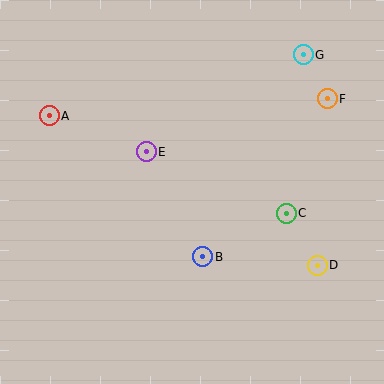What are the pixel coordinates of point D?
Point D is at (317, 265).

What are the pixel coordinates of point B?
Point B is at (203, 257).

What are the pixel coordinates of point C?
Point C is at (286, 213).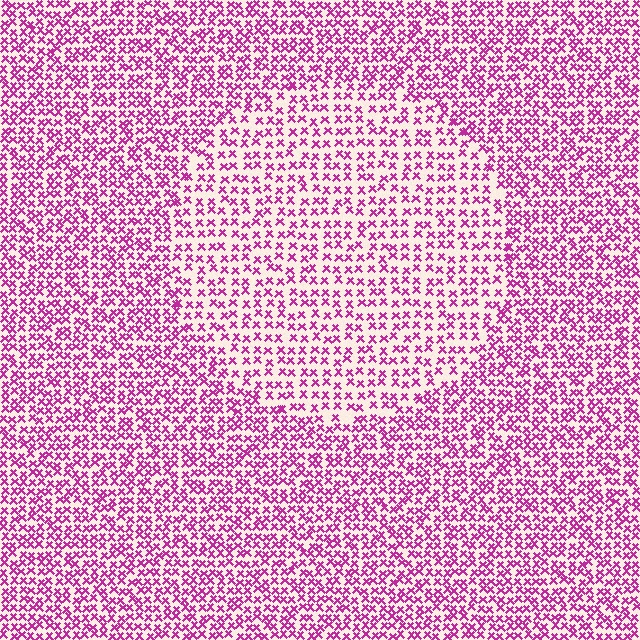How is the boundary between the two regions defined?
The boundary is defined by a change in element density (approximately 1.6x ratio). All elements are the same color, size, and shape.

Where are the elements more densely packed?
The elements are more densely packed outside the circle boundary.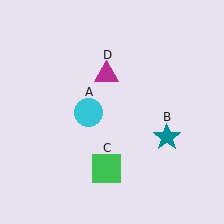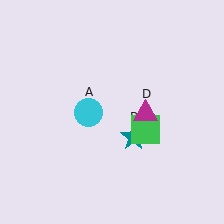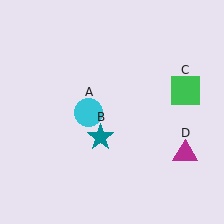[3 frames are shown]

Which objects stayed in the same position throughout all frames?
Cyan circle (object A) remained stationary.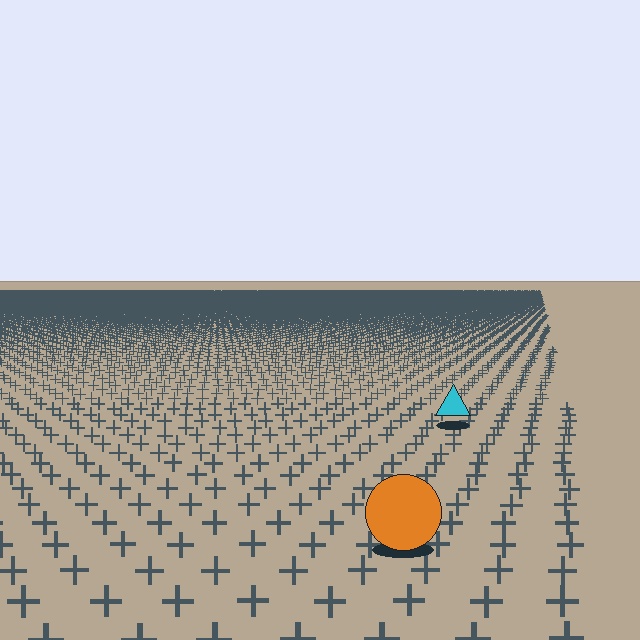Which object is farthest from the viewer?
The cyan triangle is farthest from the viewer. It appears smaller and the ground texture around it is denser.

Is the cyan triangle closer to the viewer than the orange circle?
No. The orange circle is closer — you can tell from the texture gradient: the ground texture is coarser near it.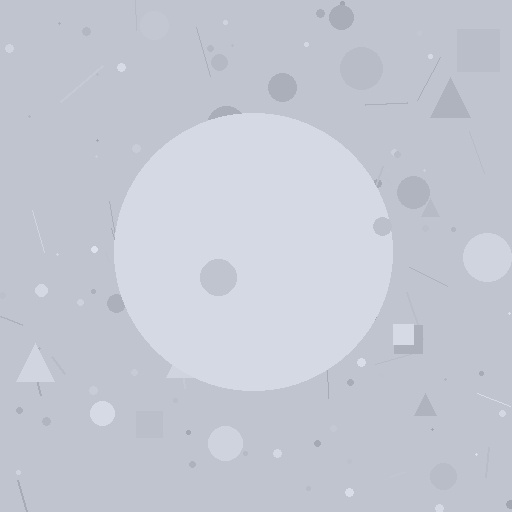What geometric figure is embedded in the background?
A circle is embedded in the background.